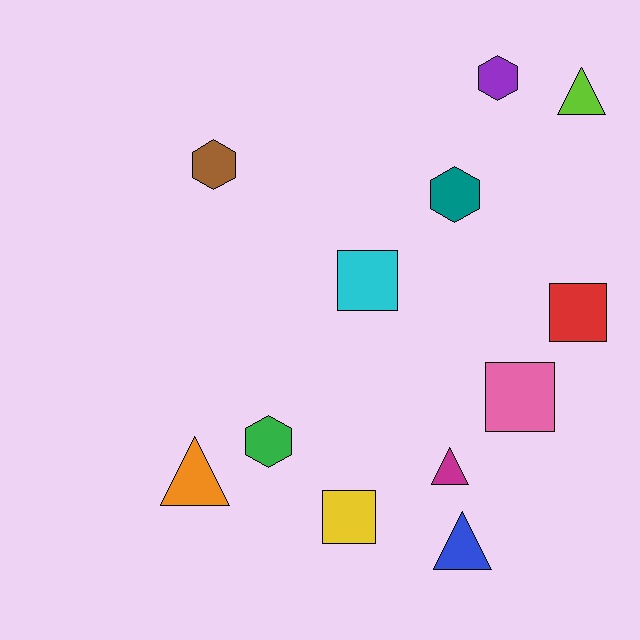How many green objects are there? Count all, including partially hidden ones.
There is 1 green object.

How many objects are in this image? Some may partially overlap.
There are 12 objects.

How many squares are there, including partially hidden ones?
There are 4 squares.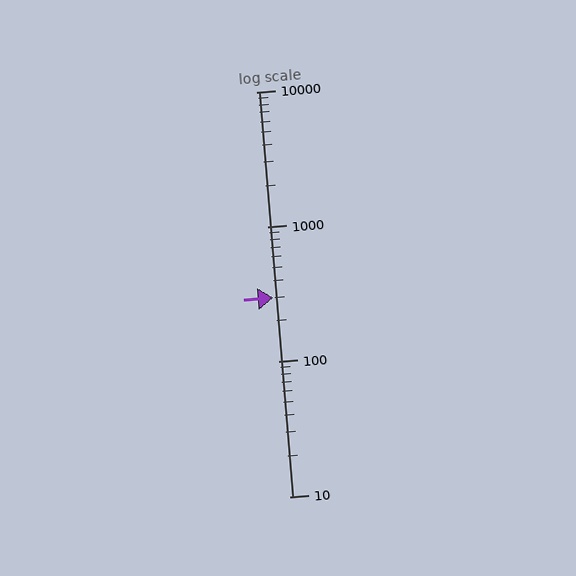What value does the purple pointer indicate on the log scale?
The pointer indicates approximately 300.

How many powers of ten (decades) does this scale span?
The scale spans 3 decades, from 10 to 10000.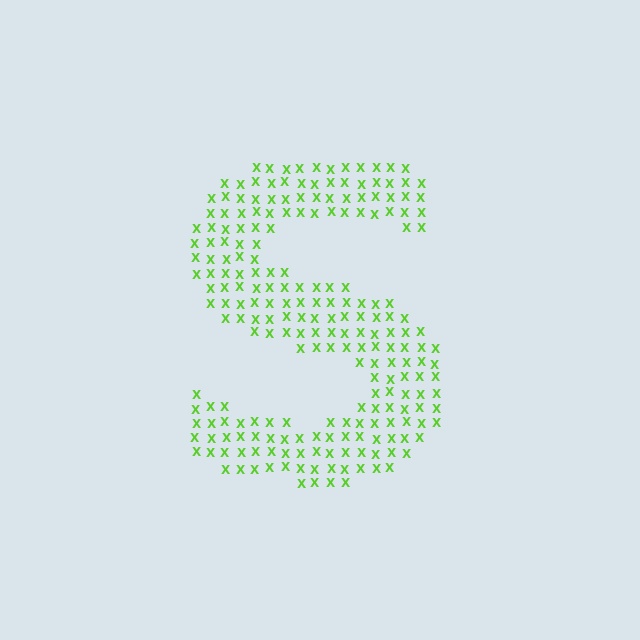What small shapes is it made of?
It is made of small letter X's.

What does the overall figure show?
The overall figure shows the letter S.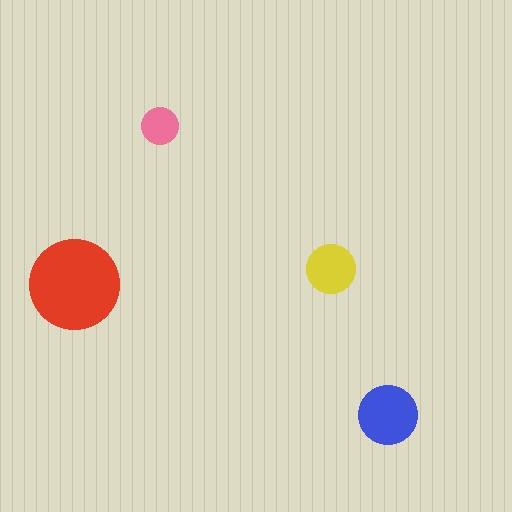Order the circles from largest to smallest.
the red one, the blue one, the yellow one, the pink one.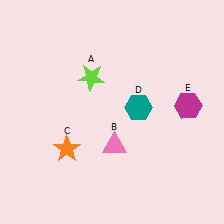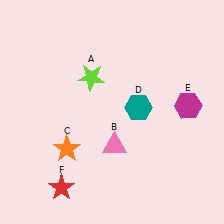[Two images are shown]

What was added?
A red star (F) was added in Image 2.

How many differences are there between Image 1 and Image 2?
There is 1 difference between the two images.